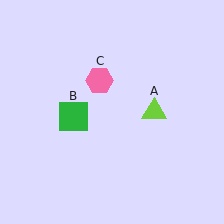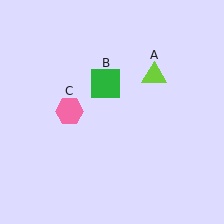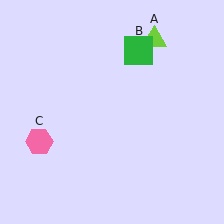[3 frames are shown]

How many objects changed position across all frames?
3 objects changed position: lime triangle (object A), green square (object B), pink hexagon (object C).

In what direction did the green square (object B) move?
The green square (object B) moved up and to the right.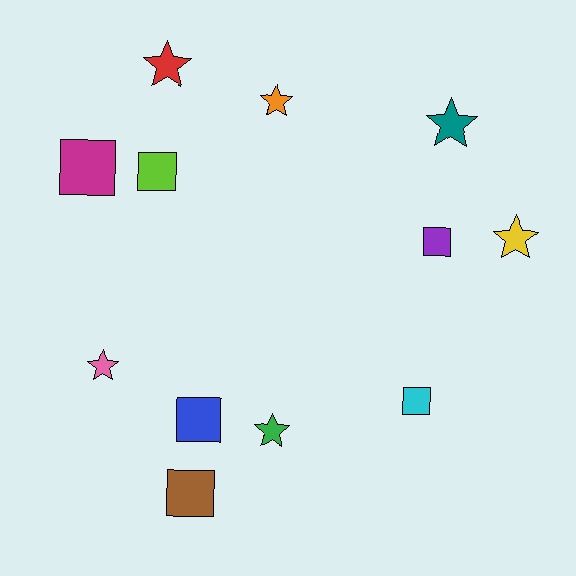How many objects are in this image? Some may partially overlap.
There are 12 objects.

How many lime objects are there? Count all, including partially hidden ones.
There is 1 lime object.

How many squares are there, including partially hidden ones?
There are 6 squares.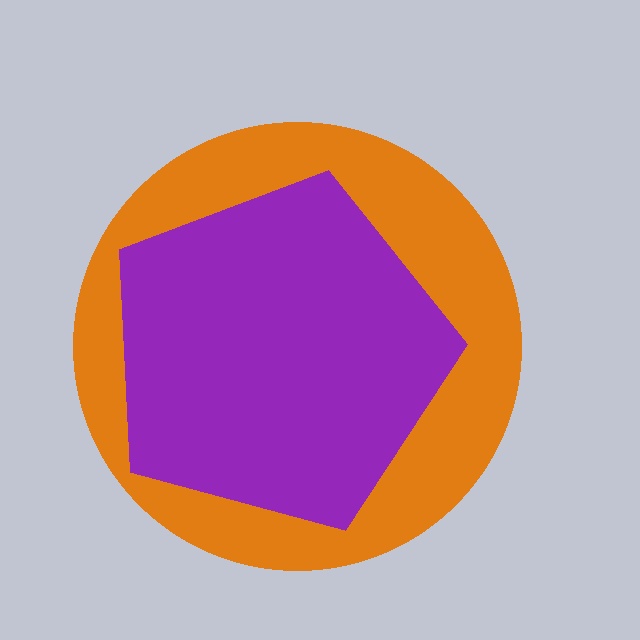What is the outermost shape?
The orange circle.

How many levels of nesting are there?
2.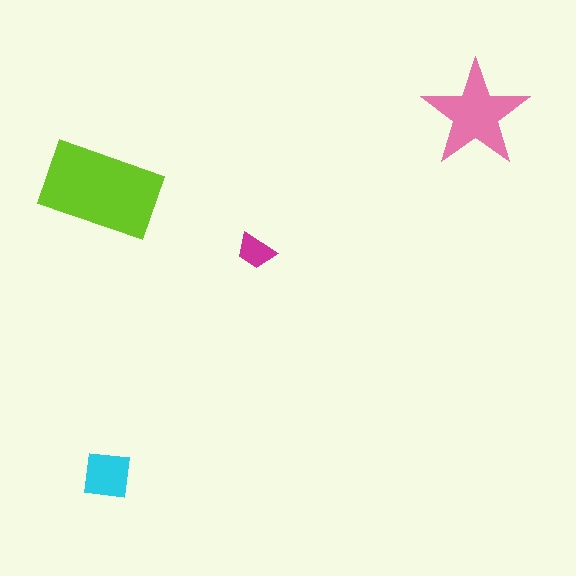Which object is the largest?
The lime rectangle.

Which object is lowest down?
The cyan square is bottommost.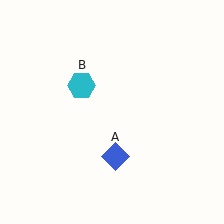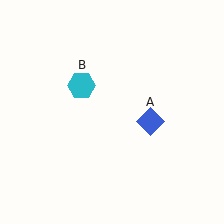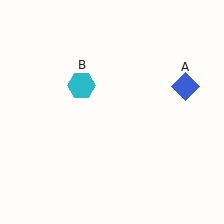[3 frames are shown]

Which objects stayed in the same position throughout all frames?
Cyan hexagon (object B) remained stationary.